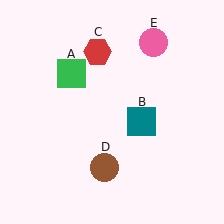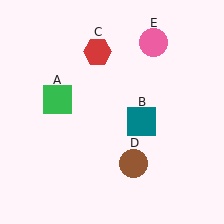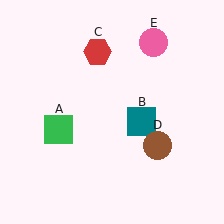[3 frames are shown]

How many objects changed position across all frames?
2 objects changed position: green square (object A), brown circle (object D).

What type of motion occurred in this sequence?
The green square (object A), brown circle (object D) rotated counterclockwise around the center of the scene.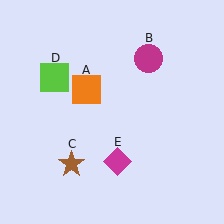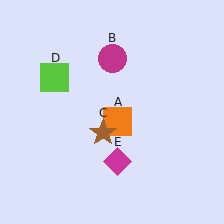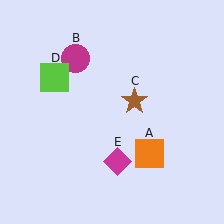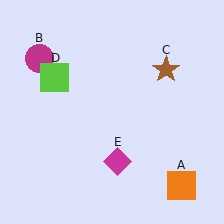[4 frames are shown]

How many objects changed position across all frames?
3 objects changed position: orange square (object A), magenta circle (object B), brown star (object C).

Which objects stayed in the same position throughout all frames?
Lime square (object D) and magenta diamond (object E) remained stationary.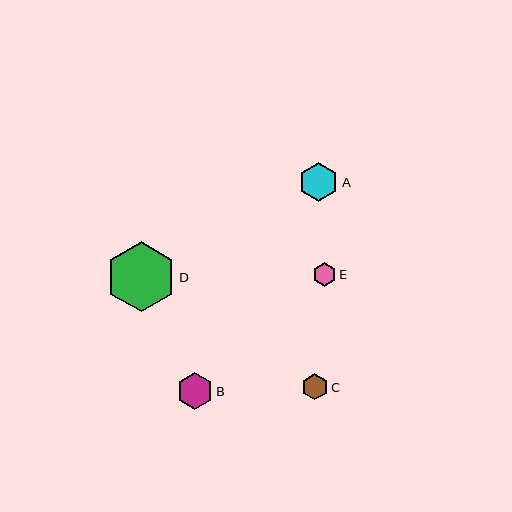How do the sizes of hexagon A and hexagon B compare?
Hexagon A and hexagon B are approximately the same size.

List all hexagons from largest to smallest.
From largest to smallest: D, A, B, C, E.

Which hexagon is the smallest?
Hexagon E is the smallest with a size of approximately 23 pixels.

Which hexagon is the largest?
Hexagon D is the largest with a size of approximately 70 pixels.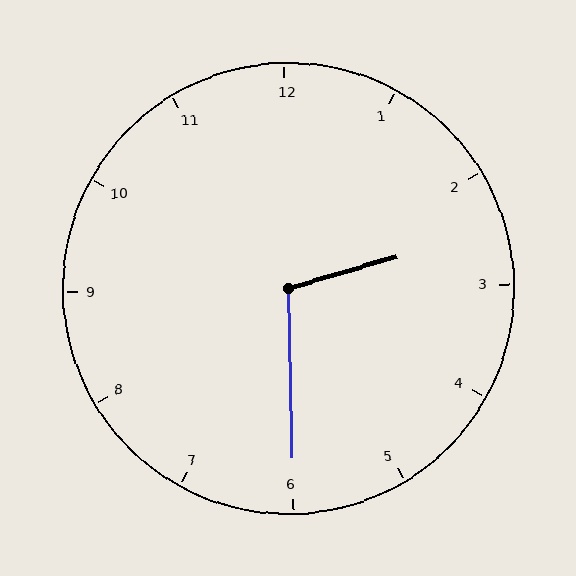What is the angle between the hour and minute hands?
Approximately 105 degrees.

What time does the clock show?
2:30.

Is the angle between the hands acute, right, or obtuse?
It is obtuse.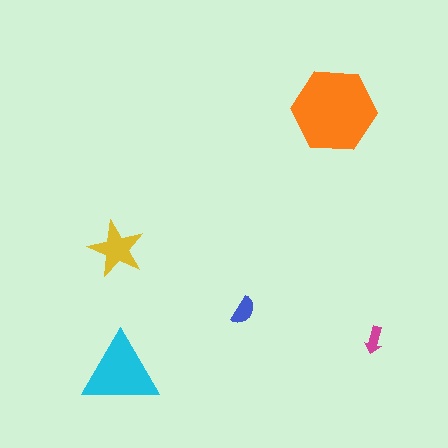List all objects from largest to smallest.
The orange hexagon, the cyan triangle, the yellow star, the blue semicircle, the magenta arrow.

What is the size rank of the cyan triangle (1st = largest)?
2nd.